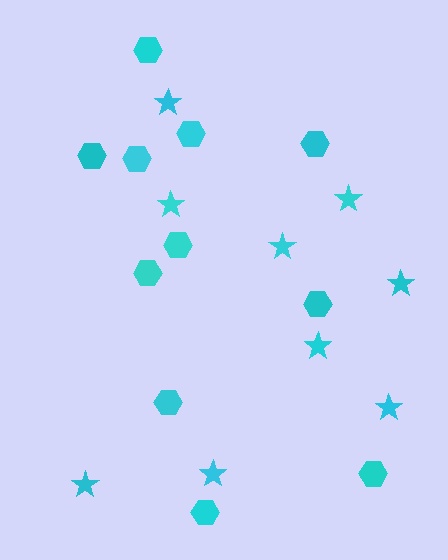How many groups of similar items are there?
There are 2 groups: one group of hexagons (11) and one group of stars (9).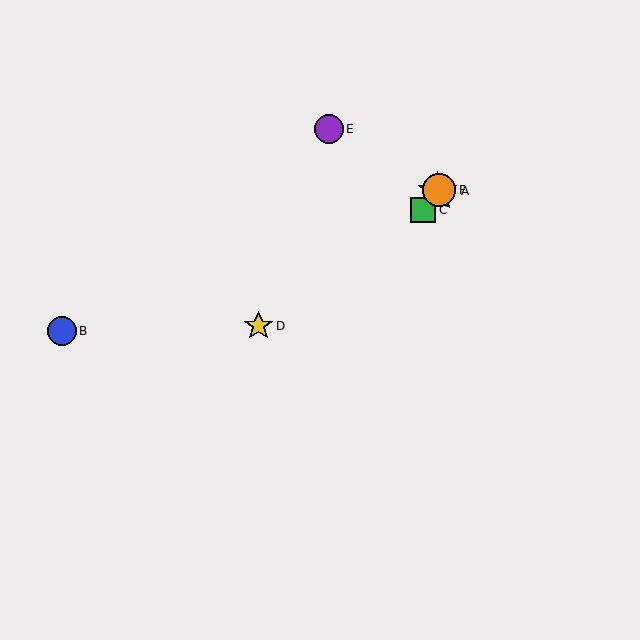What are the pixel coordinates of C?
Object C is at (423, 210).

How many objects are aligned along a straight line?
3 objects (A, C, F) are aligned along a straight line.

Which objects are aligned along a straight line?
Objects A, C, F are aligned along a straight line.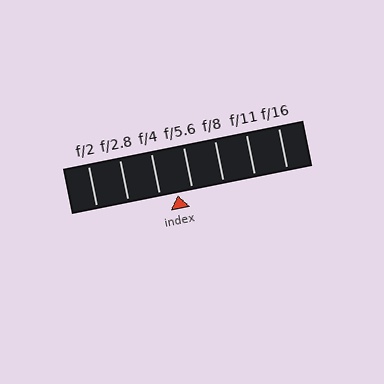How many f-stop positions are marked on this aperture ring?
There are 7 f-stop positions marked.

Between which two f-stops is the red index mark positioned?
The index mark is between f/4 and f/5.6.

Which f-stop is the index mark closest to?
The index mark is closest to f/5.6.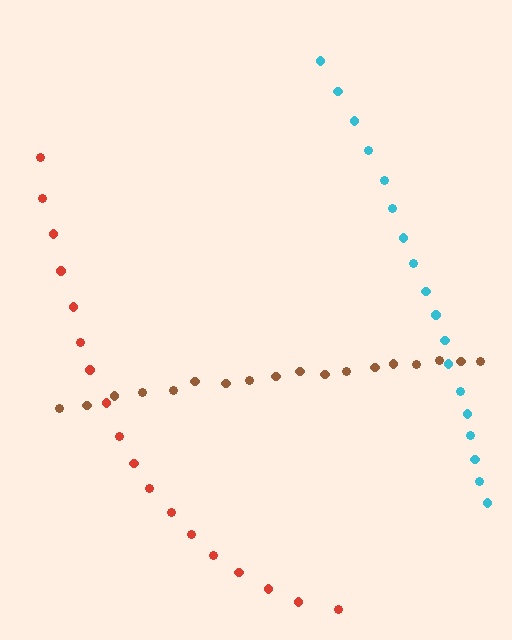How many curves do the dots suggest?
There are 3 distinct paths.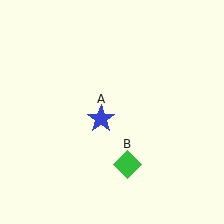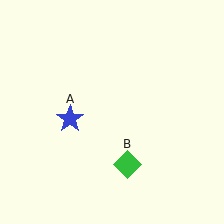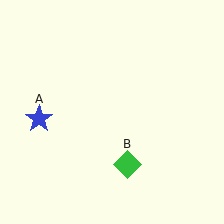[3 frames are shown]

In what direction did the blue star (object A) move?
The blue star (object A) moved left.